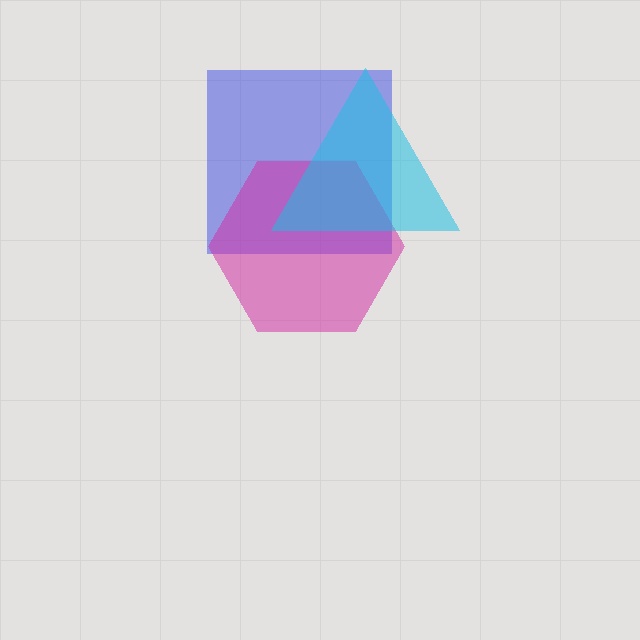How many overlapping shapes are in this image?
There are 3 overlapping shapes in the image.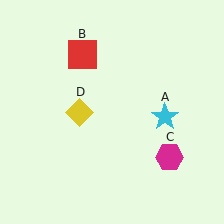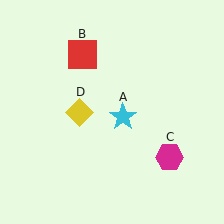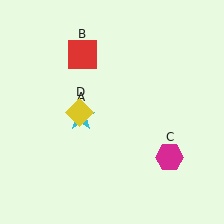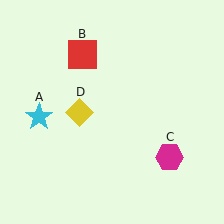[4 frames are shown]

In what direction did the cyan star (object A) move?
The cyan star (object A) moved left.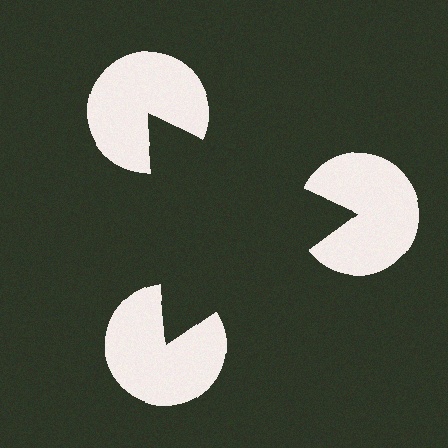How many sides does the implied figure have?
3 sides.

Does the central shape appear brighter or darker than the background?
It typically appears slightly darker than the background, even though no actual brightness change is drawn.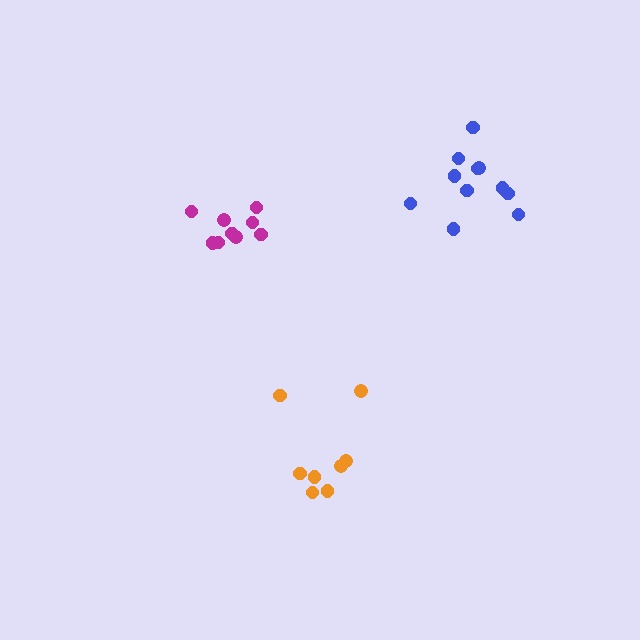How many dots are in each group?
Group 1: 9 dots, Group 2: 8 dots, Group 3: 11 dots (28 total).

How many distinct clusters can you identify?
There are 3 distinct clusters.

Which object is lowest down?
The orange cluster is bottommost.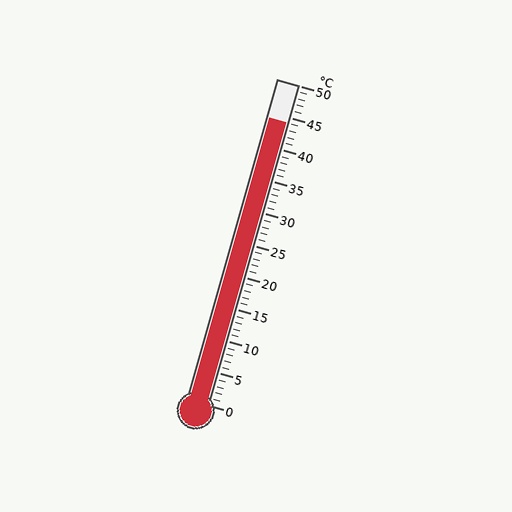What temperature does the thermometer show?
The thermometer shows approximately 44°C.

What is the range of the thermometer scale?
The thermometer scale ranges from 0°C to 50°C.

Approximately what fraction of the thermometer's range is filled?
The thermometer is filled to approximately 90% of its range.